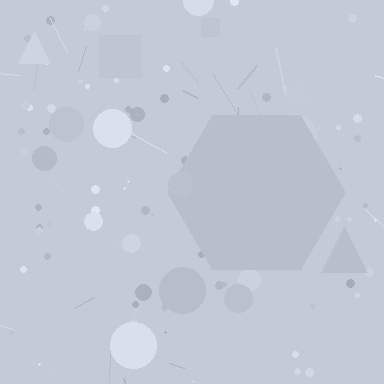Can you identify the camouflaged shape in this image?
The camouflaged shape is a hexagon.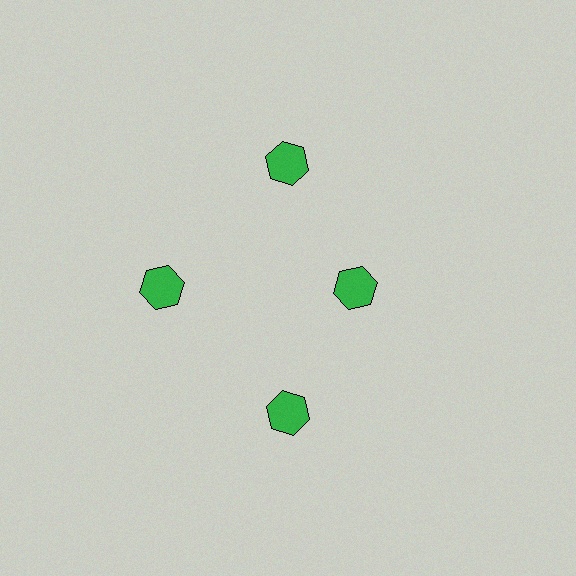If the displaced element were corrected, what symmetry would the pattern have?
It would have 4-fold rotational symmetry — the pattern would map onto itself every 90 degrees.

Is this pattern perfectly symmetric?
No. The 4 green hexagons are arranged in a ring, but one element near the 3 o'clock position is pulled inward toward the center, breaking the 4-fold rotational symmetry.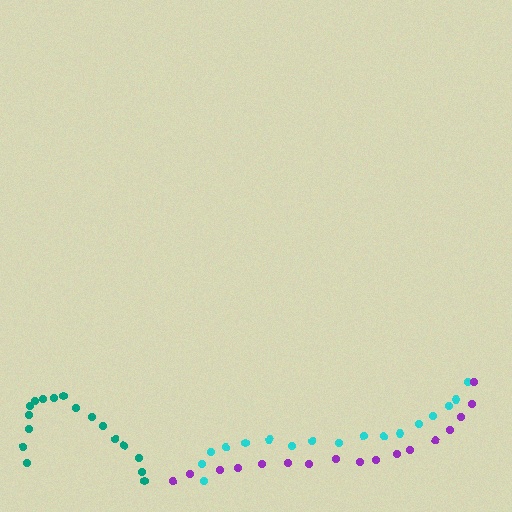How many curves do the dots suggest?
There are 3 distinct paths.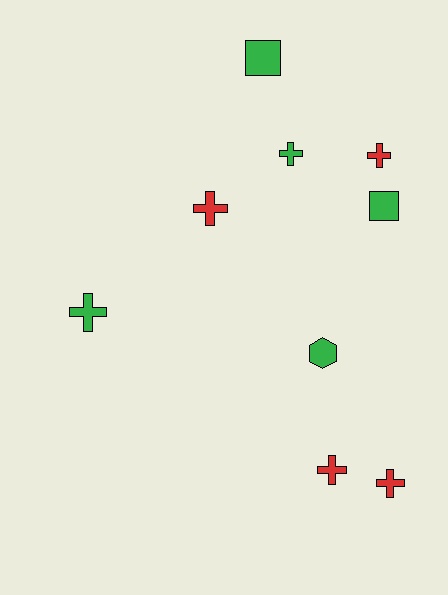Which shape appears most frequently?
Cross, with 6 objects.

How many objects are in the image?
There are 9 objects.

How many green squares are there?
There are 2 green squares.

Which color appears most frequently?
Green, with 5 objects.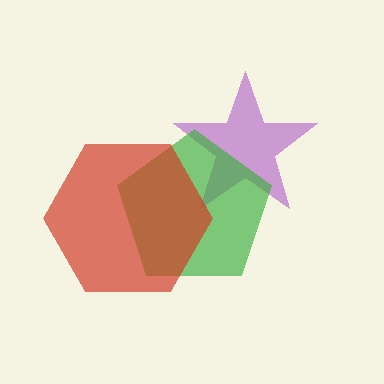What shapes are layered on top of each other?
The layered shapes are: a purple star, a green pentagon, a red hexagon.